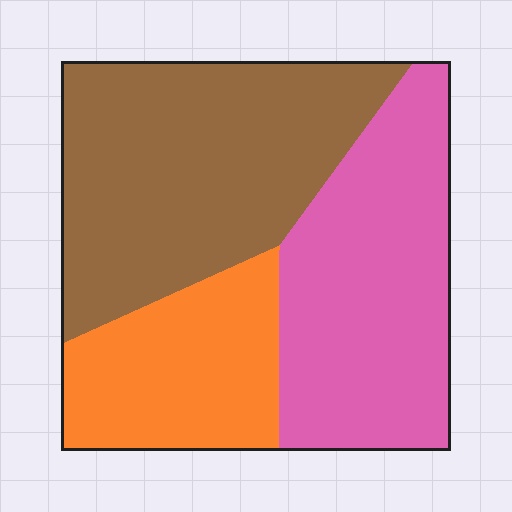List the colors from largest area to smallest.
From largest to smallest: brown, pink, orange.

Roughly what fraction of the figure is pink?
Pink takes up about three eighths (3/8) of the figure.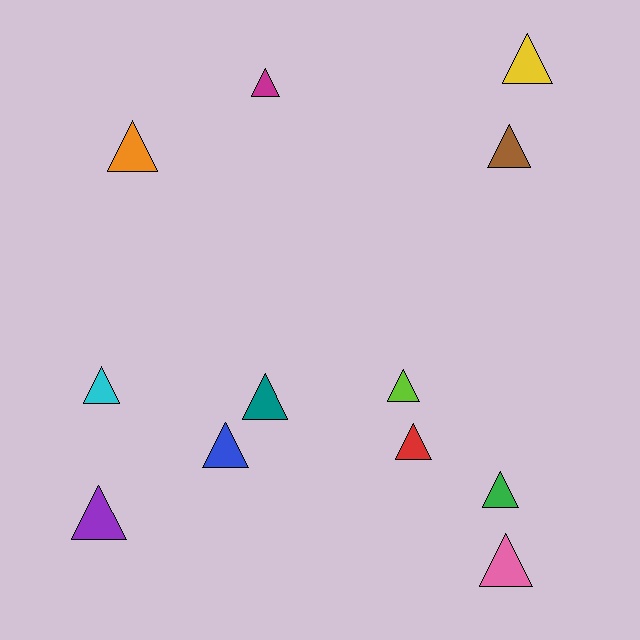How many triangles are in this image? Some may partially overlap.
There are 12 triangles.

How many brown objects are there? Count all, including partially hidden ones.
There is 1 brown object.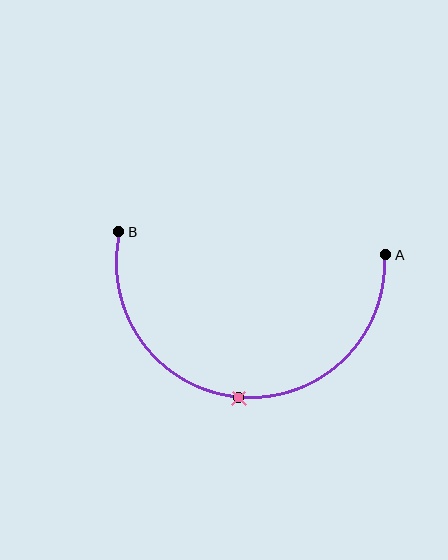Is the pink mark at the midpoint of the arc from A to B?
Yes. The pink mark lies on the arc at equal arc-length from both A and B — it is the arc midpoint.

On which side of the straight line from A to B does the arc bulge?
The arc bulges below the straight line connecting A and B.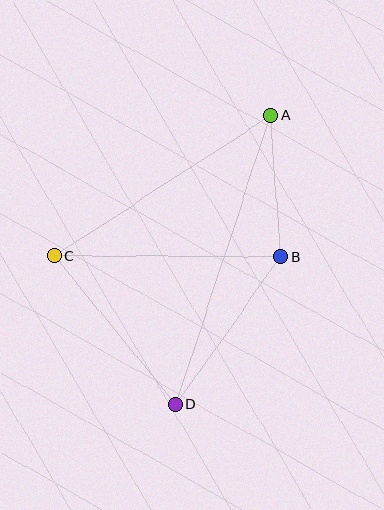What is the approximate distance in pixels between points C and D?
The distance between C and D is approximately 191 pixels.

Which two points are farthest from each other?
Points A and D are farthest from each other.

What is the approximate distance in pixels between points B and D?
The distance between B and D is approximately 181 pixels.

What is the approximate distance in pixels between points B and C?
The distance between B and C is approximately 226 pixels.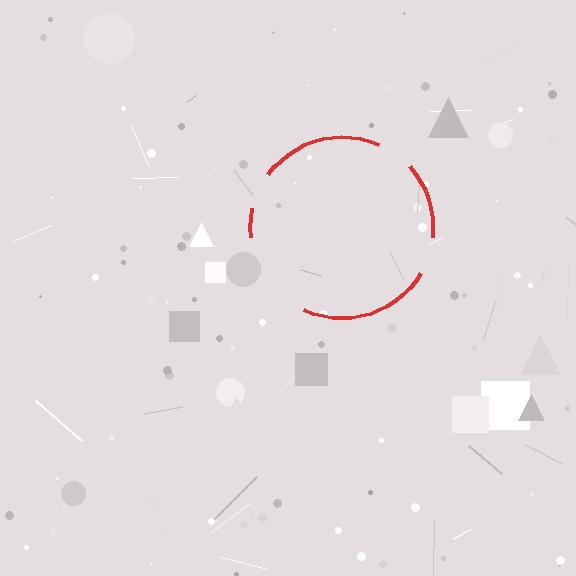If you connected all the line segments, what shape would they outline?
They would outline a circle.